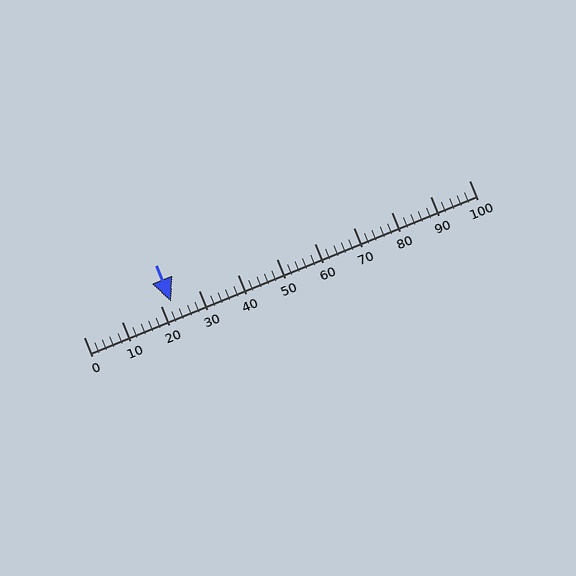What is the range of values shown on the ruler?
The ruler shows values from 0 to 100.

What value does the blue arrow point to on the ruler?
The blue arrow points to approximately 23.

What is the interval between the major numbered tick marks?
The major tick marks are spaced 10 units apart.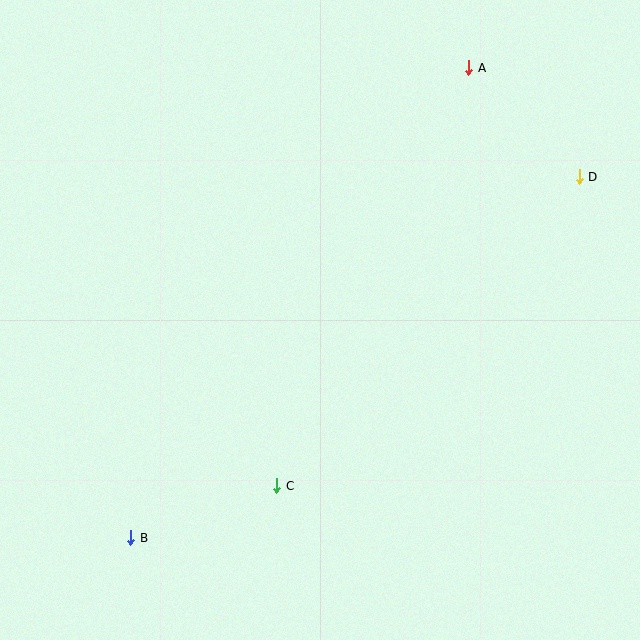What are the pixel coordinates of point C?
Point C is at (277, 486).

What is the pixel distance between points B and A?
The distance between B and A is 579 pixels.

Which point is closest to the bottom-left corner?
Point B is closest to the bottom-left corner.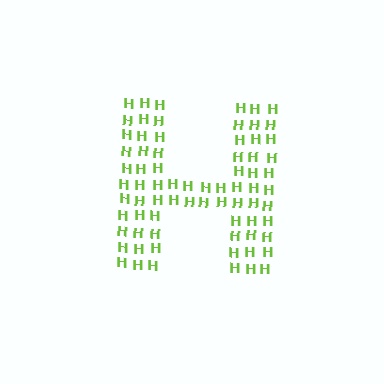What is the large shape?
The large shape is the letter H.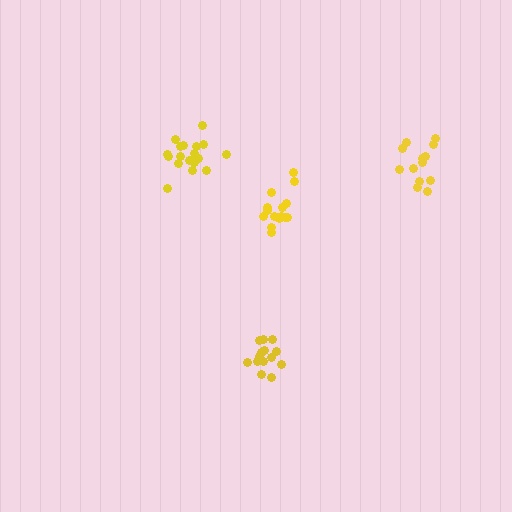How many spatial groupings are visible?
There are 4 spatial groupings.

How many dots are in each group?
Group 1: 14 dots, Group 2: 18 dots, Group 3: 13 dots, Group 4: 15 dots (60 total).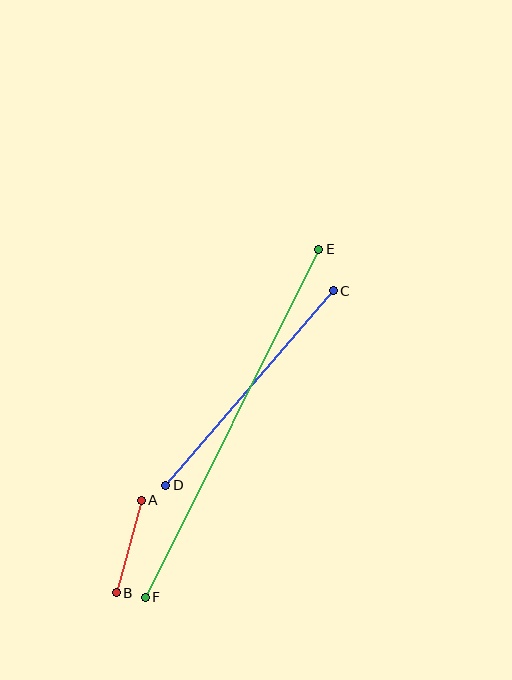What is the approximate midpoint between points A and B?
The midpoint is at approximately (129, 547) pixels.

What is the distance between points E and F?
The distance is approximately 389 pixels.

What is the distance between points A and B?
The distance is approximately 96 pixels.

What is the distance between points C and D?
The distance is approximately 257 pixels.